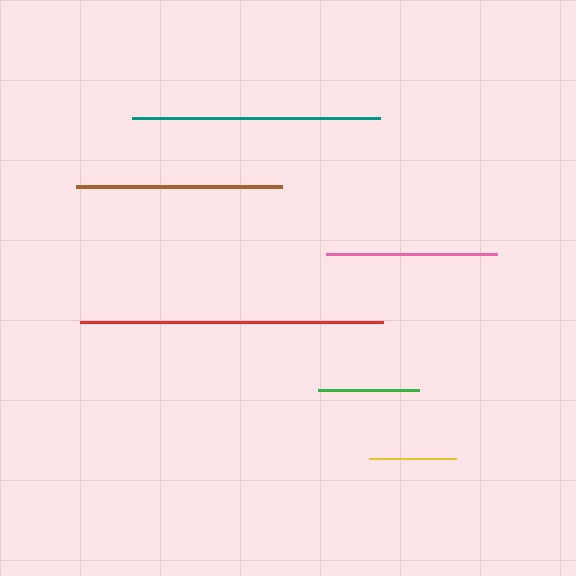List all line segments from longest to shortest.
From longest to shortest: red, teal, brown, pink, green, yellow.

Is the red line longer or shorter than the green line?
The red line is longer than the green line.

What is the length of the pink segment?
The pink segment is approximately 171 pixels long.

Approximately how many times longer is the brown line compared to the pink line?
The brown line is approximately 1.2 times the length of the pink line.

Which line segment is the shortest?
The yellow line is the shortest at approximately 87 pixels.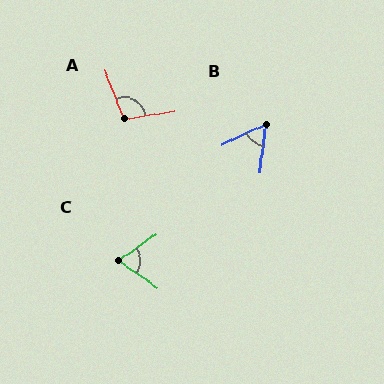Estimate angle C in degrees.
Approximately 70 degrees.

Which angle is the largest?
A, at approximately 102 degrees.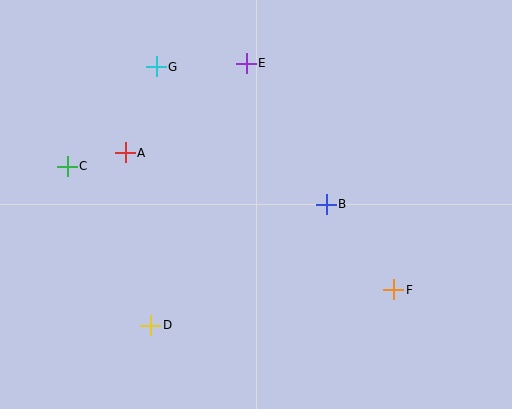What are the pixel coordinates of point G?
Point G is at (156, 67).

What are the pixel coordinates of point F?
Point F is at (394, 290).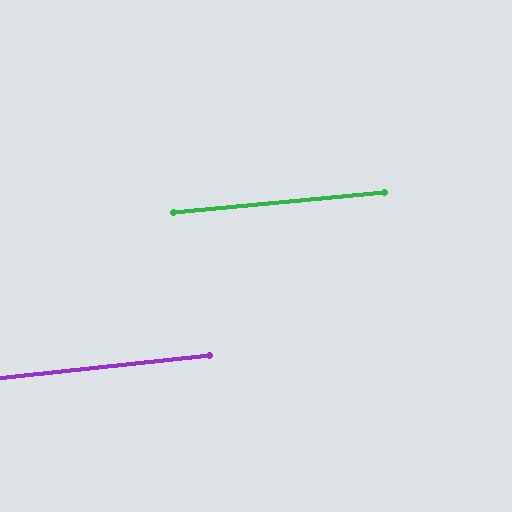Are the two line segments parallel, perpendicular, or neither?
Parallel — their directions differ by only 0.6°.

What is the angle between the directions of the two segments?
Approximately 1 degree.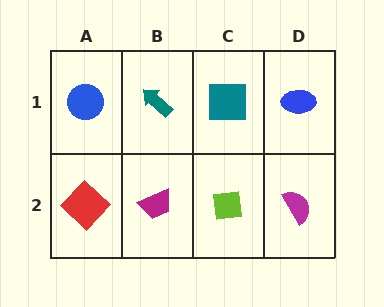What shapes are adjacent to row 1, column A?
A red diamond (row 2, column A), a teal arrow (row 1, column B).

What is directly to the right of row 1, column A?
A teal arrow.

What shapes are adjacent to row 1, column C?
A lime square (row 2, column C), a teal arrow (row 1, column B), a blue ellipse (row 1, column D).